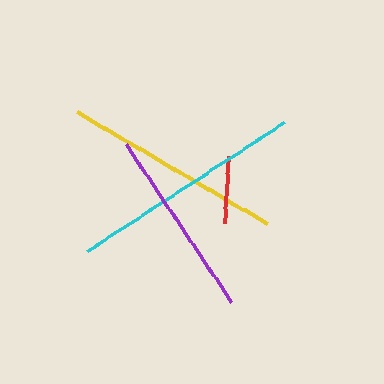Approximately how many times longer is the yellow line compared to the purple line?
The yellow line is approximately 1.2 times the length of the purple line.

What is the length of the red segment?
The red segment is approximately 67 pixels long.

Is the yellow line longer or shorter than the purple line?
The yellow line is longer than the purple line.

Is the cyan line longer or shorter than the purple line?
The cyan line is longer than the purple line.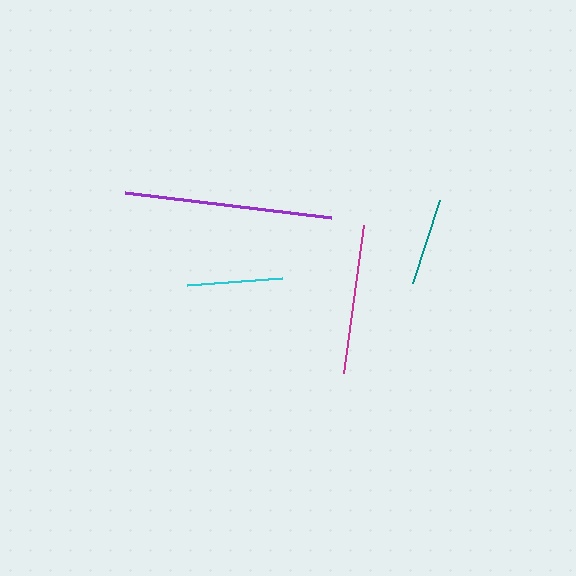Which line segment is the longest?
The purple line is the longest at approximately 208 pixels.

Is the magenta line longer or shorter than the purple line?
The purple line is longer than the magenta line.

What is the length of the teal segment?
The teal segment is approximately 87 pixels long.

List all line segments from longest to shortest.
From longest to shortest: purple, magenta, cyan, teal.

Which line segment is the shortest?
The teal line is the shortest at approximately 87 pixels.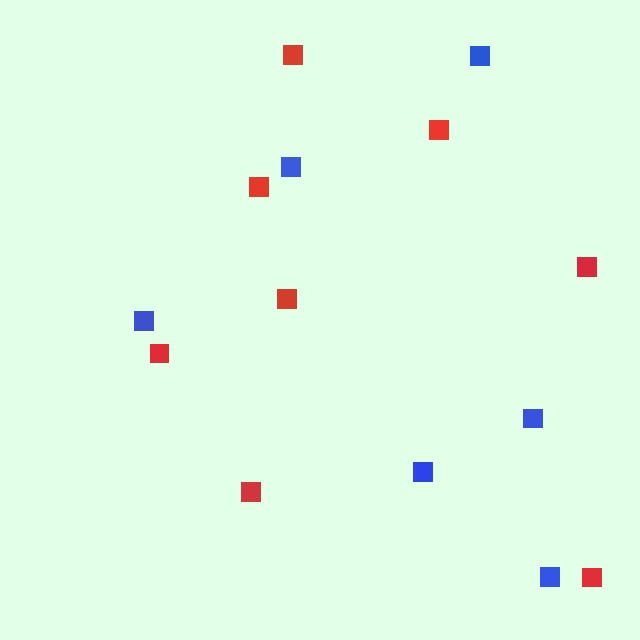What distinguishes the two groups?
There are 2 groups: one group of blue squares (6) and one group of red squares (8).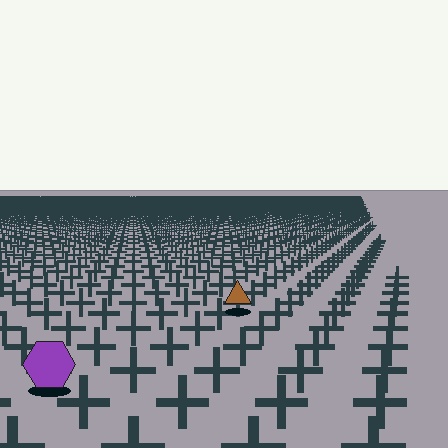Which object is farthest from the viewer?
The brown triangle is farthest from the viewer. It appears smaller and the ground texture around it is denser.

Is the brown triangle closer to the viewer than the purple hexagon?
No. The purple hexagon is closer — you can tell from the texture gradient: the ground texture is coarser near it.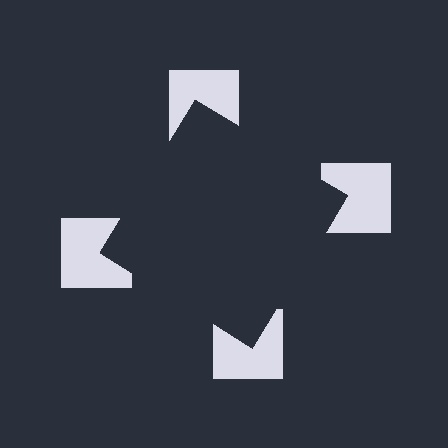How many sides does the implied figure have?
4 sides.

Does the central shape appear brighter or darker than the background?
It typically appears slightly darker than the background, even though no actual brightness change is drawn.